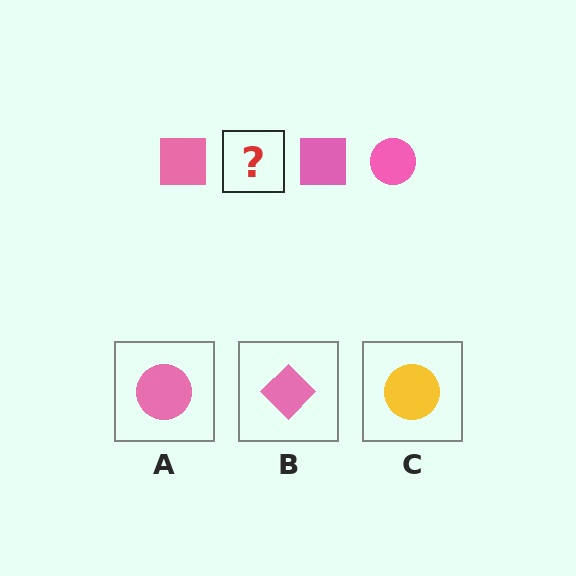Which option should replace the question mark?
Option A.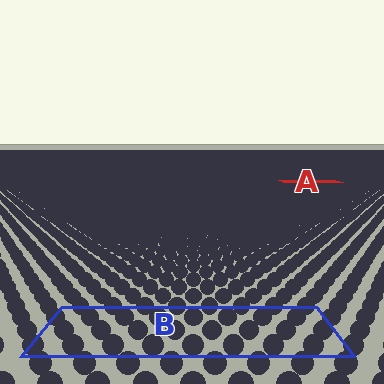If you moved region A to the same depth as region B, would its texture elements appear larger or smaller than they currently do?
They would appear larger. At a closer depth, the same texture elements are projected at a bigger on-screen size.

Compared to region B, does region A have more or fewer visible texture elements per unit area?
Region A has more texture elements per unit area — they are packed more densely because it is farther away.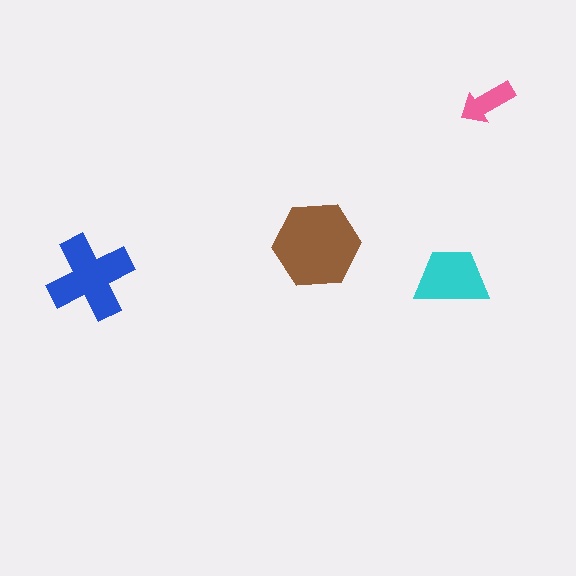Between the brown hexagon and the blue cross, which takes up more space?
The brown hexagon.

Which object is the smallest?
The pink arrow.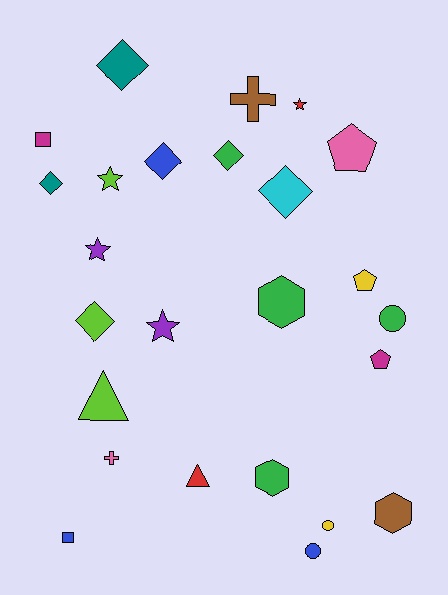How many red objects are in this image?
There are 2 red objects.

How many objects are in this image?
There are 25 objects.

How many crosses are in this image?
There are 2 crosses.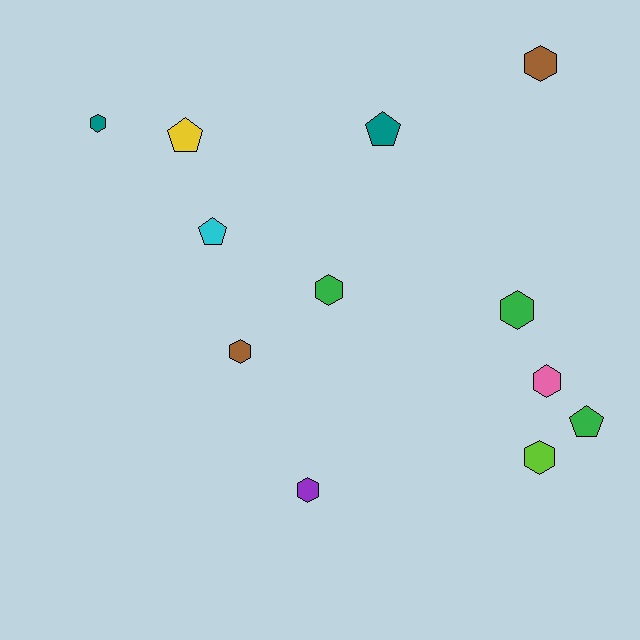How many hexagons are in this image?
There are 8 hexagons.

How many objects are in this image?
There are 12 objects.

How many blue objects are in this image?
There are no blue objects.